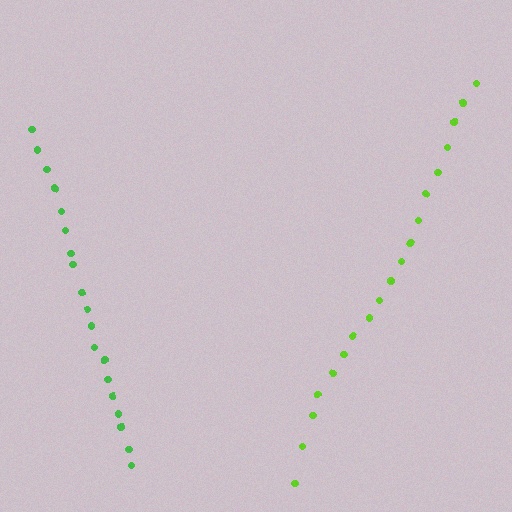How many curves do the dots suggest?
There are 2 distinct paths.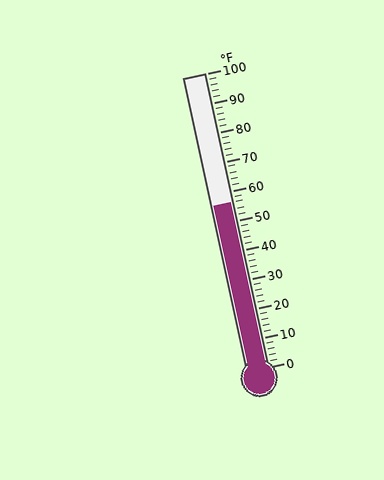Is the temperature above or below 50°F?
The temperature is above 50°F.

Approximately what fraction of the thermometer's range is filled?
The thermometer is filled to approximately 55% of its range.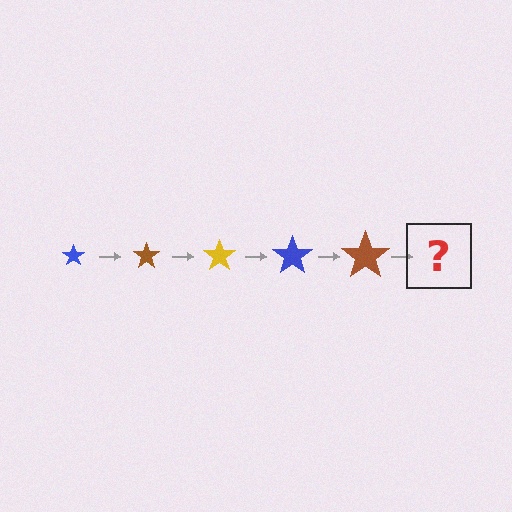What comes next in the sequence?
The next element should be a yellow star, larger than the previous one.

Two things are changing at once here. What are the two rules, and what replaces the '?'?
The two rules are that the star grows larger each step and the color cycles through blue, brown, and yellow. The '?' should be a yellow star, larger than the previous one.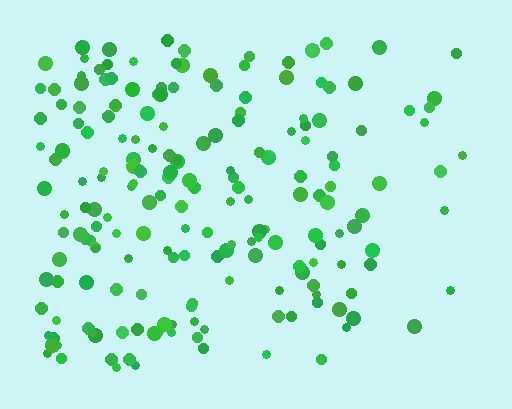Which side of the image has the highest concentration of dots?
The left.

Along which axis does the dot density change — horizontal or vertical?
Horizontal.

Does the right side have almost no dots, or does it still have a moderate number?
Still a moderate number, just noticeably fewer than the left.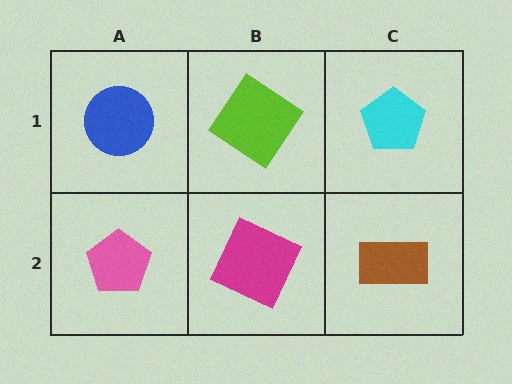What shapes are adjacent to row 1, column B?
A magenta square (row 2, column B), a blue circle (row 1, column A), a cyan pentagon (row 1, column C).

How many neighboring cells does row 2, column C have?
2.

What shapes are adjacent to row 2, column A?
A blue circle (row 1, column A), a magenta square (row 2, column B).